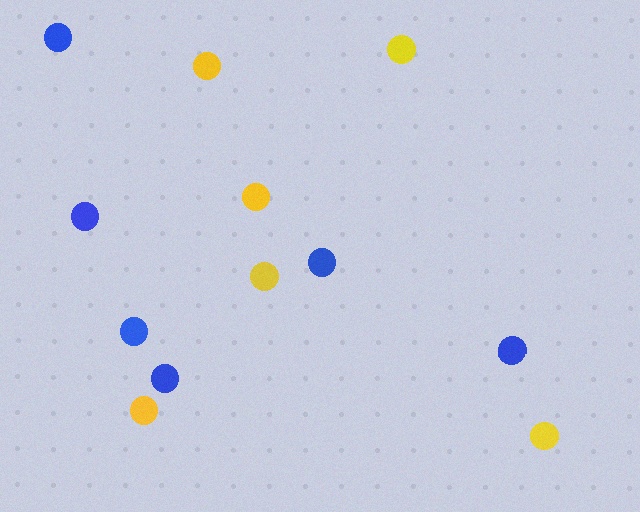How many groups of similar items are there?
There are 2 groups: one group of blue circles (6) and one group of yellow circles (6).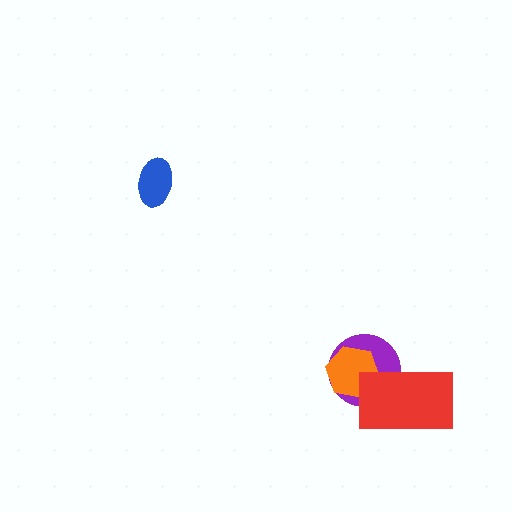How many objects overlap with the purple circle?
2 objects overlap with the purple circle.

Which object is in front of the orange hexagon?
The red rectangle is in front of the orange hexagon.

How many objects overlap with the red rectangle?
2 objects overlap with the red rectangle.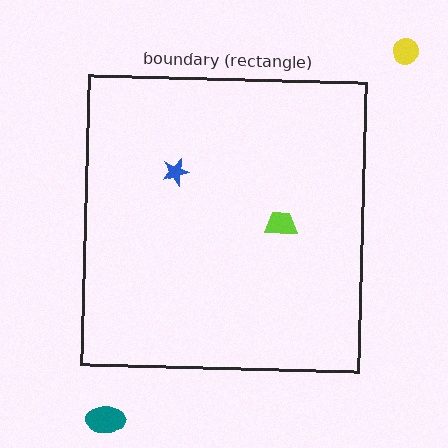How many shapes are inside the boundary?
2 inside, 2 outside.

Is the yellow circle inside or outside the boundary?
Outside.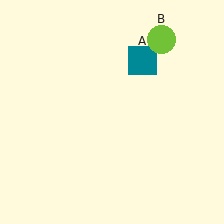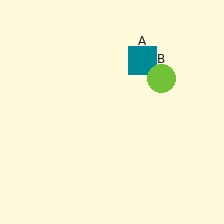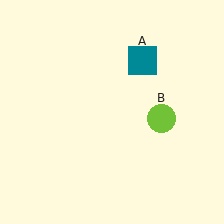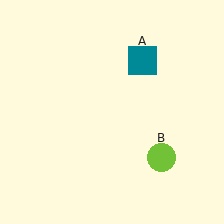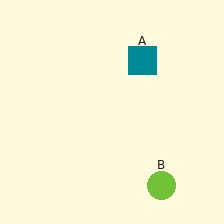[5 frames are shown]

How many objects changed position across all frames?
1 object changed position: lime circle (object B).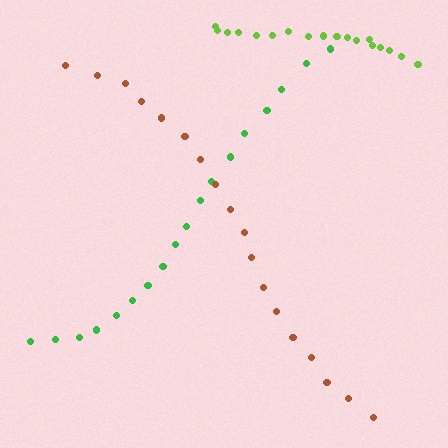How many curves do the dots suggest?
There are 3 distinct paths.